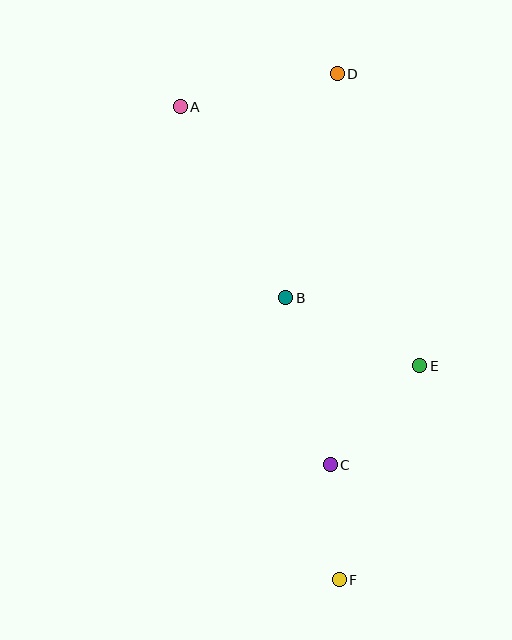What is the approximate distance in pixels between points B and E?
The distance between B and E is approximately 150 pixels.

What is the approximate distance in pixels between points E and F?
The distance between E and F is approximately 228 pixels.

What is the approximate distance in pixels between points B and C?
The distance between B and C is approximately 173 pixels.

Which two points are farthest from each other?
Points D and F are farthest from each other.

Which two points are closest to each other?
Points C and F are closest to each other.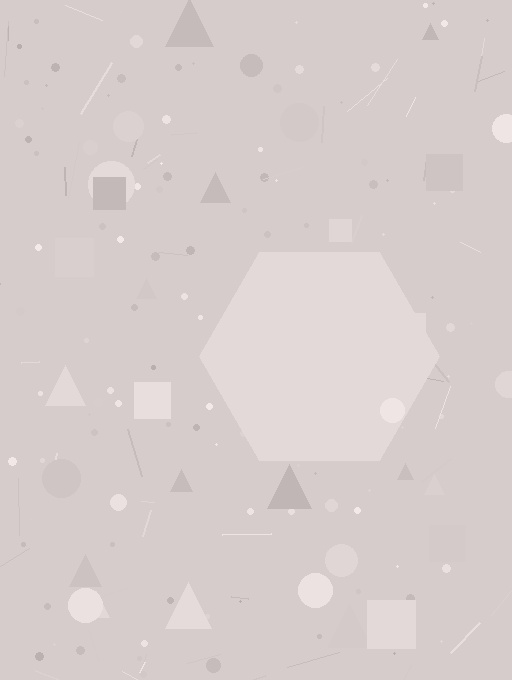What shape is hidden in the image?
A hexagon is hidden in the image.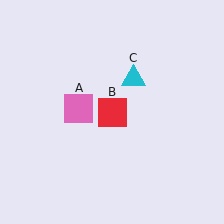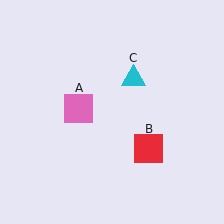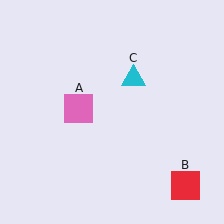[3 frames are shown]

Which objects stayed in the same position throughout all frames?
Pink square (object A) and cyan triangle (object C) remained stationary.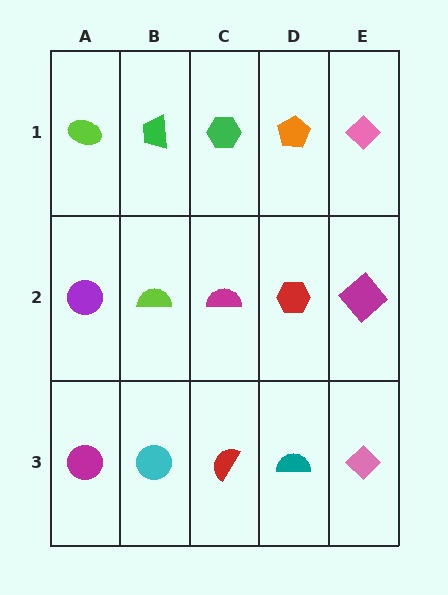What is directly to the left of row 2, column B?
A purple circle.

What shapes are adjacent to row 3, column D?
A red hexagon (row 2, column D), a red semicircle (row 3, column C), a pink diamond (row 3, column E).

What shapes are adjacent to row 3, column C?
A magenta semicircle (row 2, column C), a cyan circle (row 3, column B), a teal semicircle (row 3, column D).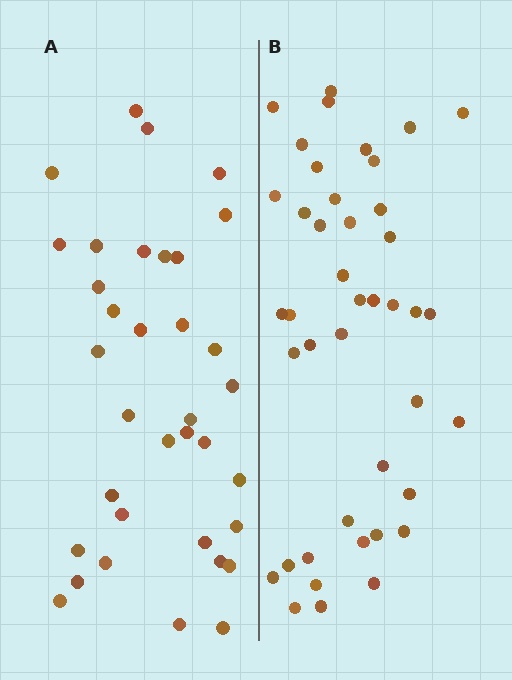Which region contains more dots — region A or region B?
Region B (the right region) has more dots.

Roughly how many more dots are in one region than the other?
Region B has roughly 8 or so more dots than region A.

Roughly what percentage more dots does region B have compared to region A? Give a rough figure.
About 20% more.